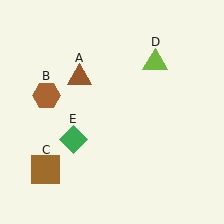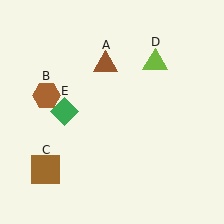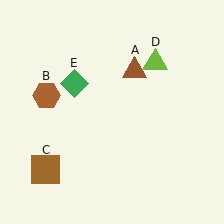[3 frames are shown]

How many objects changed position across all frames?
2 objects changed position: brown triangle (object A), green diamond (object E).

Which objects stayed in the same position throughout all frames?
Brown hexagon (object B) and brown square (object C) and lime triangle (object D) remained stationary.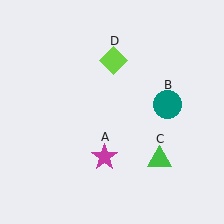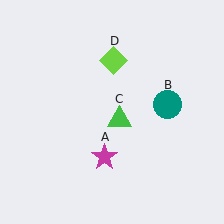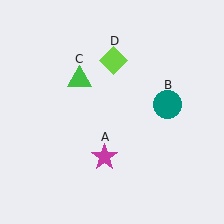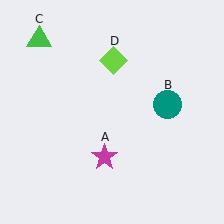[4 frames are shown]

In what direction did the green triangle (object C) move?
The green triangle (object C) moved up and to the left.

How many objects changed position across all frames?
1 object changed position: green triangle (object C).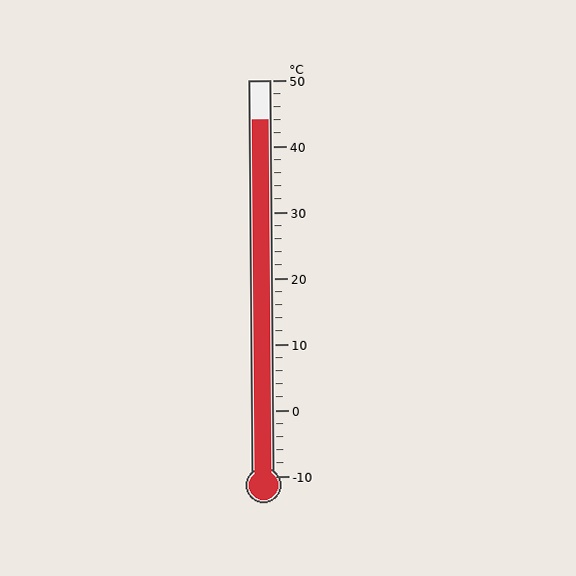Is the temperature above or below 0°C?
The temperature is above 0°C.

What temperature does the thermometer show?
The thermometer shows approximately 44°C.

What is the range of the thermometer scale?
The thermometer scale ranges from -10°C to 50°C.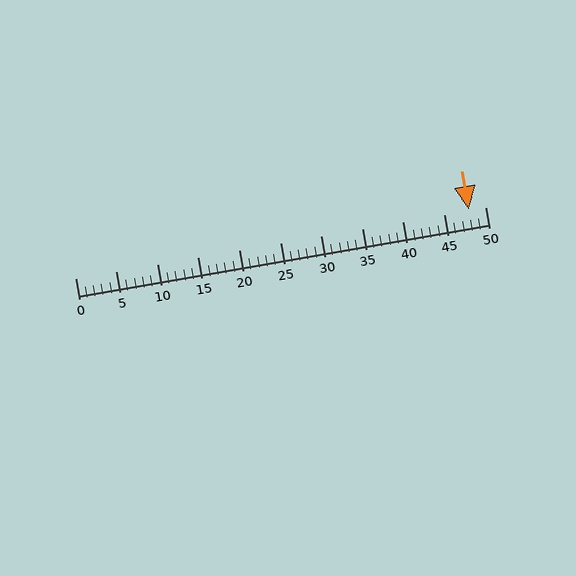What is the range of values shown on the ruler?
The ruler shows values from 0 to 50.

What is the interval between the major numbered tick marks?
The major tick marks are spaced 5 units apart.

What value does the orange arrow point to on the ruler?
The orange arrow points to approximately 48.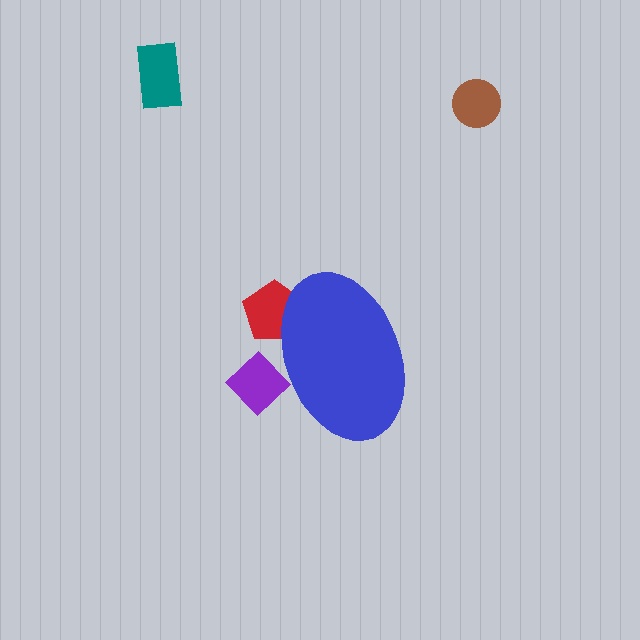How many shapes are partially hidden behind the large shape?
2 shapes are partially hidden.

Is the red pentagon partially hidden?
Yes, the red pentagon is partially hidden behind the blue ellipse.